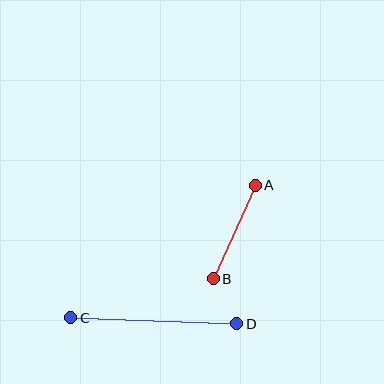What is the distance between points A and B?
The distance is approximately 102 pixels.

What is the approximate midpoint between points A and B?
The midpoint is at approximately (234, 232) pixels.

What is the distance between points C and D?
The distance is approximately 166 pixels.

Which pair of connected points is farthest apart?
Points C and D are farthest apart.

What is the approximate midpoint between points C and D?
The midpoint is at approximately (154, 321) pixels.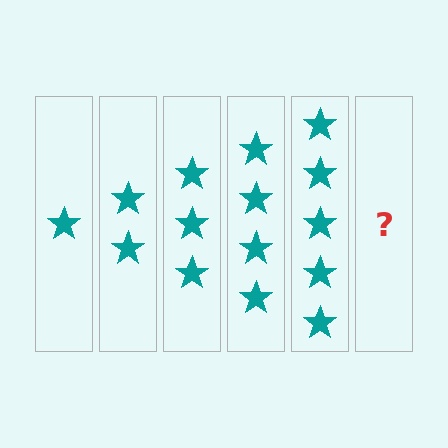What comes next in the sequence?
The next element should be 6 stars.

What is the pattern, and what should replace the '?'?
The pattern is that each step adds one more star. The '?' should be 6 stars.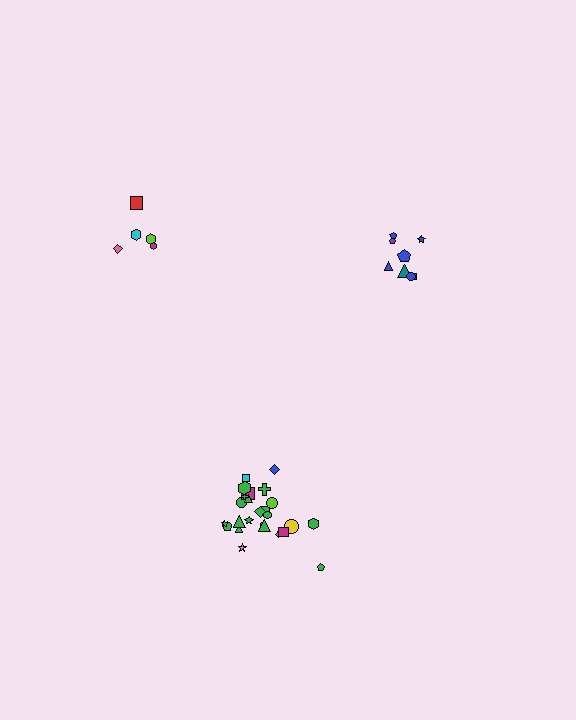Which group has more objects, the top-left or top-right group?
The top-right group.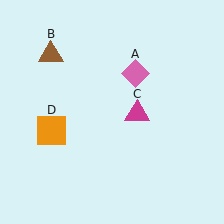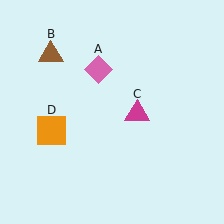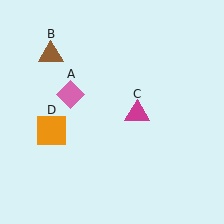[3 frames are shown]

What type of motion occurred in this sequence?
The pink diamond (object A) rotated counterclockwise around the center of the scene.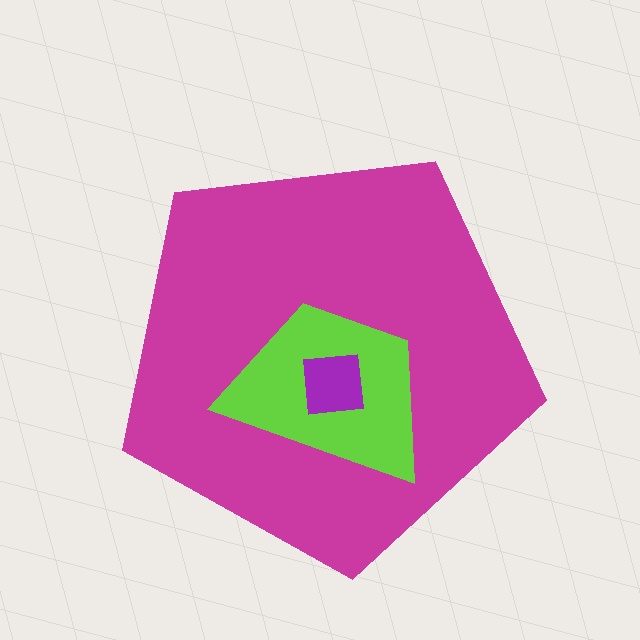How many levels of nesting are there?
3.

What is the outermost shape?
The magenta pentagon.